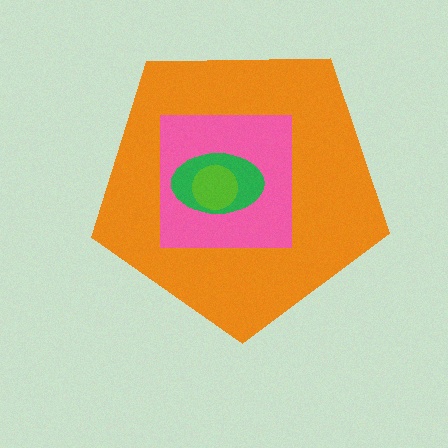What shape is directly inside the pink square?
The green ellipse.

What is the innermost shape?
The lime circle.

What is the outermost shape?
The orange pentagon.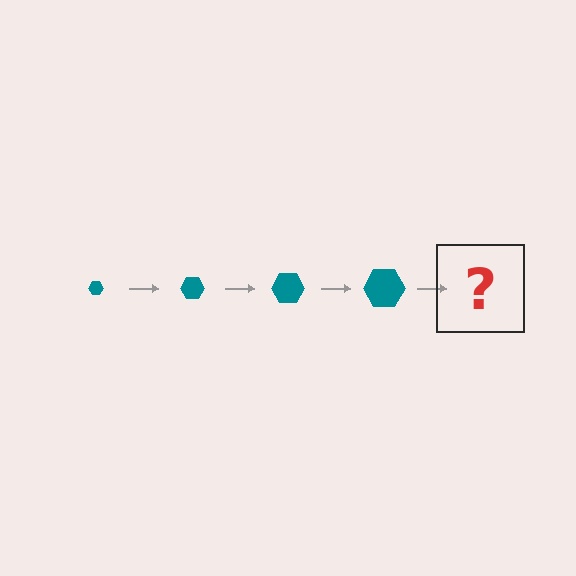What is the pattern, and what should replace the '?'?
The pattern is that the hexagon gets progressively larger each step. The '?' should be a teal hexagon, larger than the previous one.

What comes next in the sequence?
The next element should be a teal hexagon, larger than the previous one.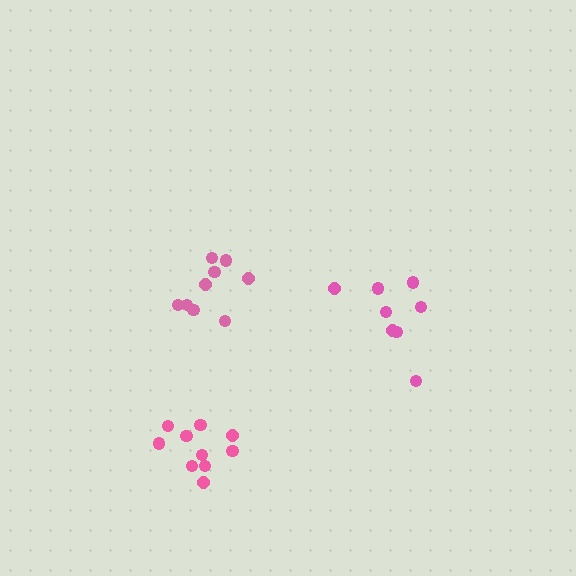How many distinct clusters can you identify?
There are 3 distinct clusters.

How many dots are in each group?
Group 1: 9 dots, Group 2: 8 dots, Group 3: 10 dots (27 total).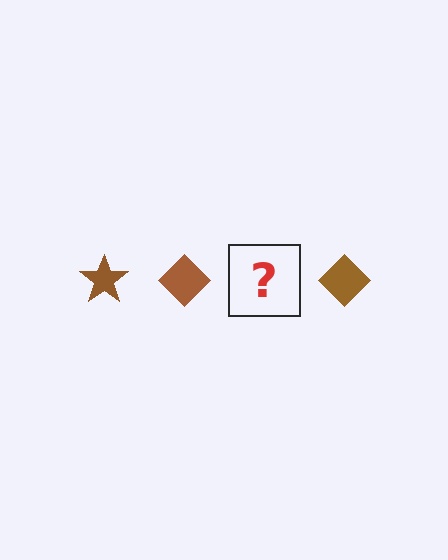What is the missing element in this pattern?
The missing element is a brown star.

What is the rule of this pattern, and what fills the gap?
The rule is that the pattern cycles through star, diamond shapes in brown. The gap should be filled with a brown star.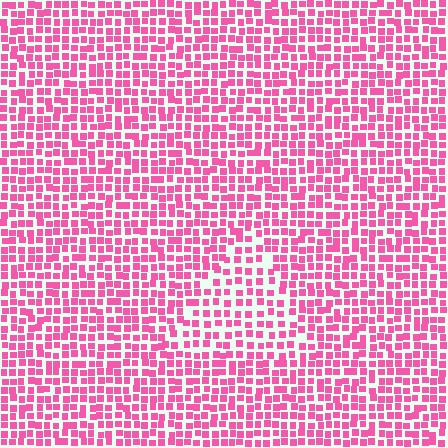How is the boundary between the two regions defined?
The boundary is defined by a change in element density (approximately 1.5x ratio). All elements are the same color, size, and shape.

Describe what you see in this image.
The image contains small pink elements arranged at two different densities. A triangle-shaped region is visible where the elements are less densely packed than the surrounding area.